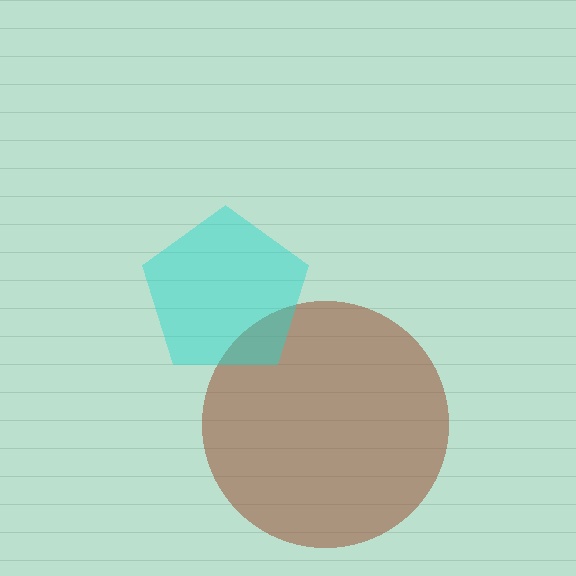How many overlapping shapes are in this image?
There are 2 overlapping shapes in the image.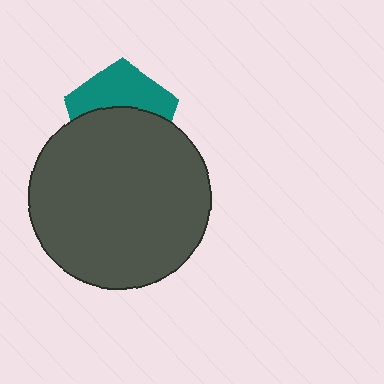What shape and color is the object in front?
The object in front is a dark gray circle.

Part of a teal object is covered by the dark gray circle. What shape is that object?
It is a pentagon.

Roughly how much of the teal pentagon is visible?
A small part of it is visible (roughly 43%).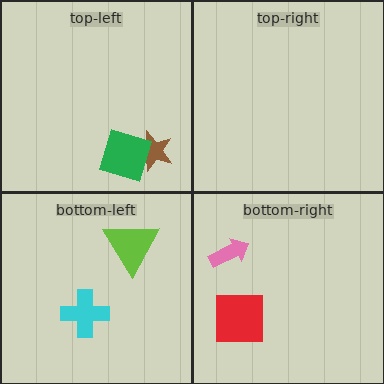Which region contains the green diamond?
The top-left region.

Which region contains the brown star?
The top-left region.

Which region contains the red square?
The bottom-right region.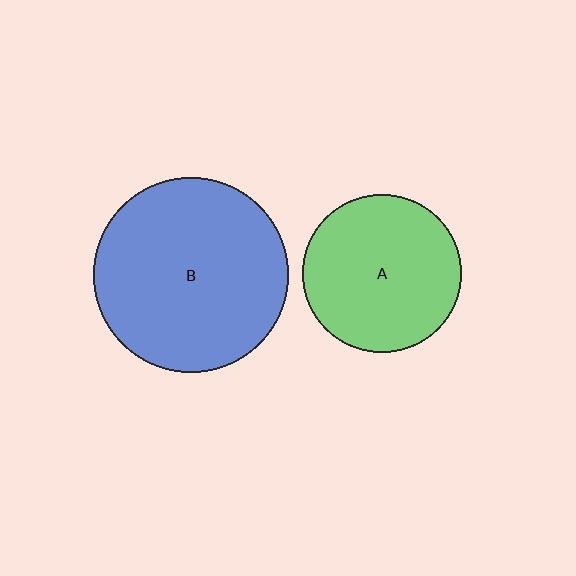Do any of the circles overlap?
No, none of the circles overlap.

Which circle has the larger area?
Circle B (blue).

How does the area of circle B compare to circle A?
Approximately 1.5 times.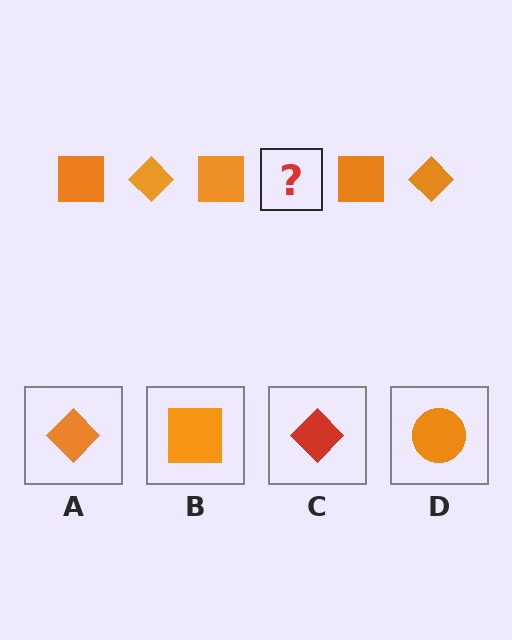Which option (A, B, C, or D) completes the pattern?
A.